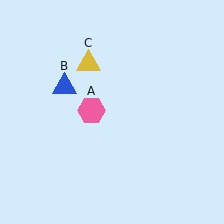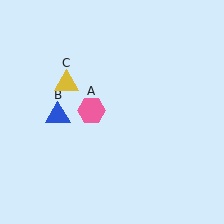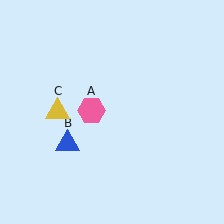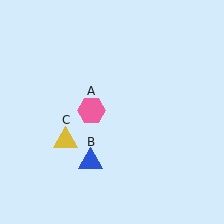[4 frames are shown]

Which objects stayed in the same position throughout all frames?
Pink hexagon (object A) remained stationary.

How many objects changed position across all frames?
2 objects changed position: blue triangle (object B), yellow triangle (object C).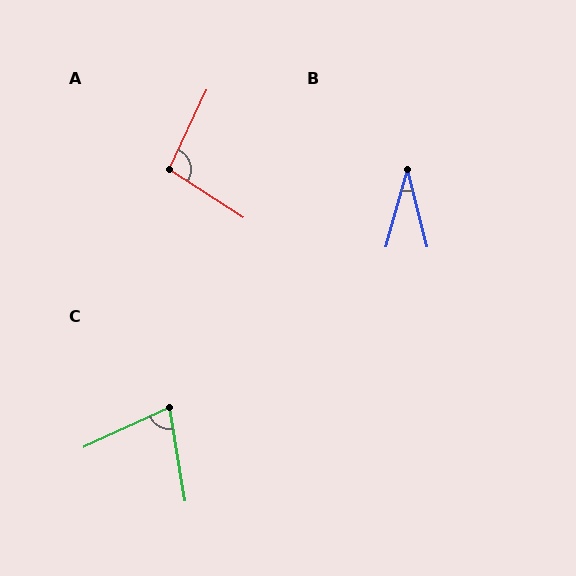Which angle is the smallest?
B, at approximately 30 degrees.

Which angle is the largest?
A, at approximately 98 degrees.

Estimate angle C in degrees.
Approximately 74 degrees.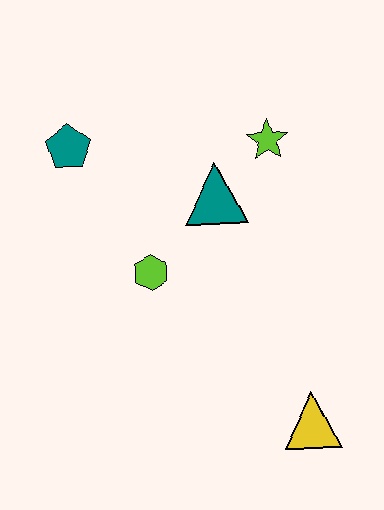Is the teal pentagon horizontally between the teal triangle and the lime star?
No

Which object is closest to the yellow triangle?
The lime hexagon is closest to the yellow triangle.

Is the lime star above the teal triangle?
Yes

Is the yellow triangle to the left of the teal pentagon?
No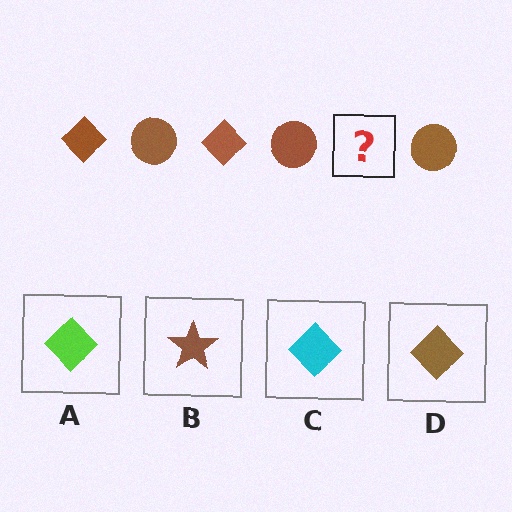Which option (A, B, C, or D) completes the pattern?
D.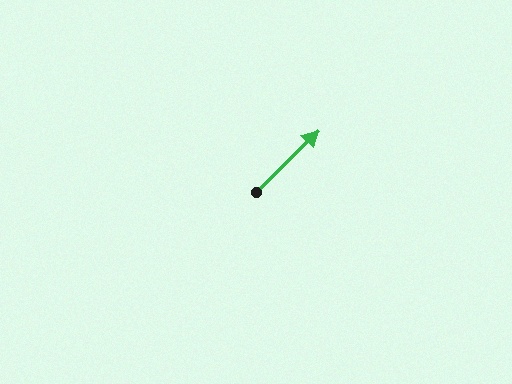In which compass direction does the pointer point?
Northeast.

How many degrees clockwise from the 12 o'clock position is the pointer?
Approximately 45 degrees.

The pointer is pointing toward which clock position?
Roughly 2 o'clock.